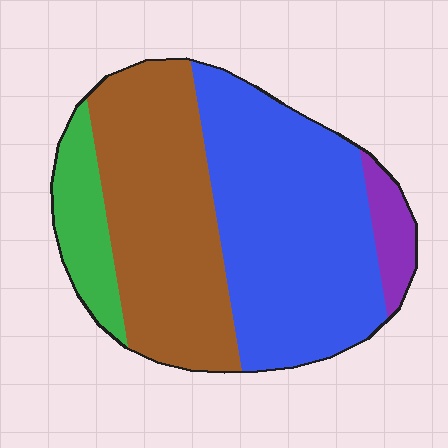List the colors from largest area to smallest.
From largest to smallest: blue, brown, green, purple.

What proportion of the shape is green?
Green covers roughly 10% of the shape.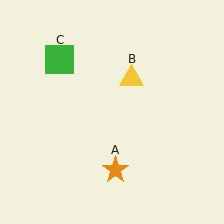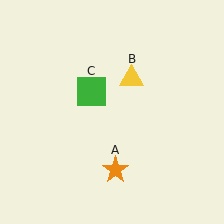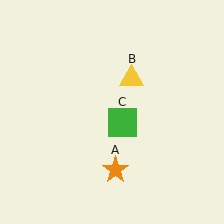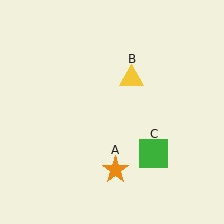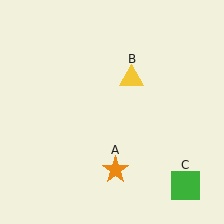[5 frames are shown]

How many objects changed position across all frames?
1 object changed position: green square (object C).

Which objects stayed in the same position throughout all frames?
Orange star (object A) and yellow triangle (object B) remained stationary.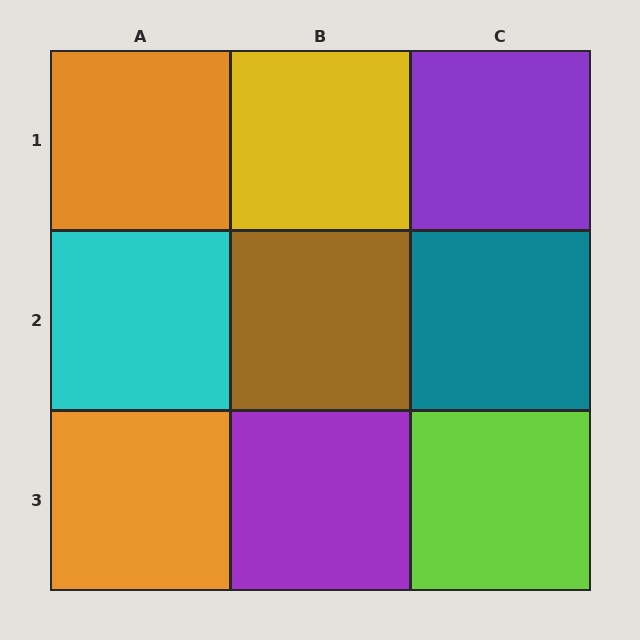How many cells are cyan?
1 cell is cyan.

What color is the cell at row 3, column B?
Purple.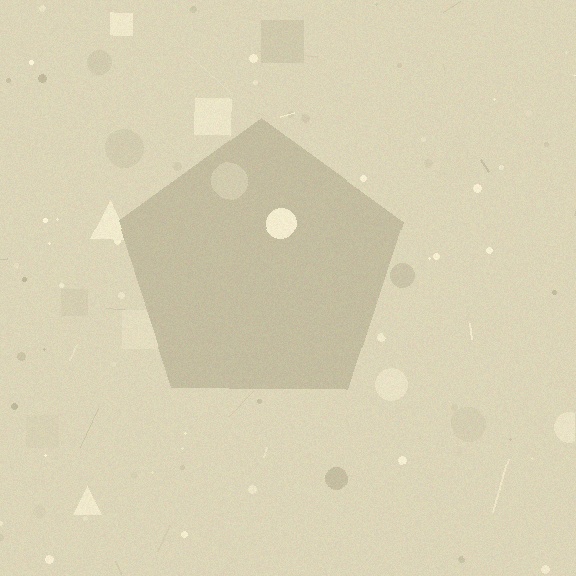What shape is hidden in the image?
A pentagon is hidden in the image.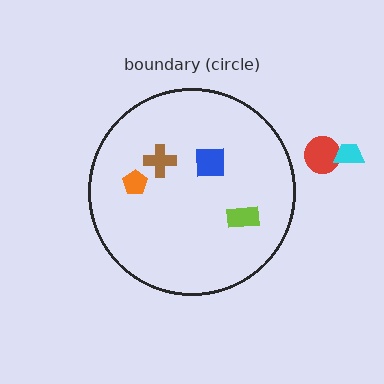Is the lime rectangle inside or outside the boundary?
Inside.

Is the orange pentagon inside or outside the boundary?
Inside.